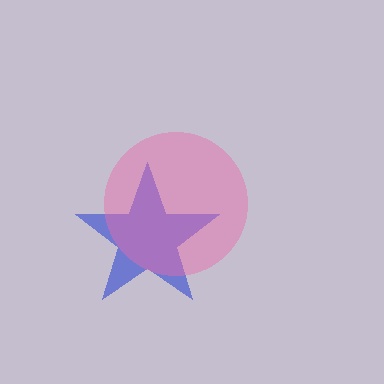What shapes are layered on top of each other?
The layered shapes are: a blue star, a pink circle.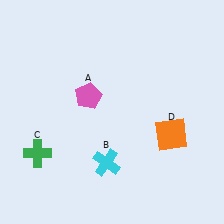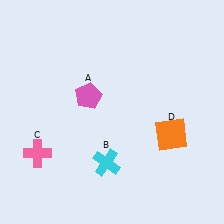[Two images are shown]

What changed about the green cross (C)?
In Image 1, C is green. In Image 2, it changed to pink.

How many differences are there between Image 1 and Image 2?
There is 1 difference between the two images.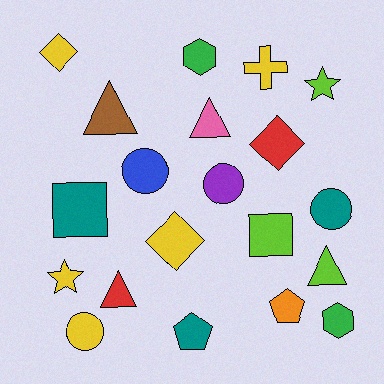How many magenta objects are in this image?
There are no magenta objects.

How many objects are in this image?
There are 20 objects.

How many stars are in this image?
There are 2 stars.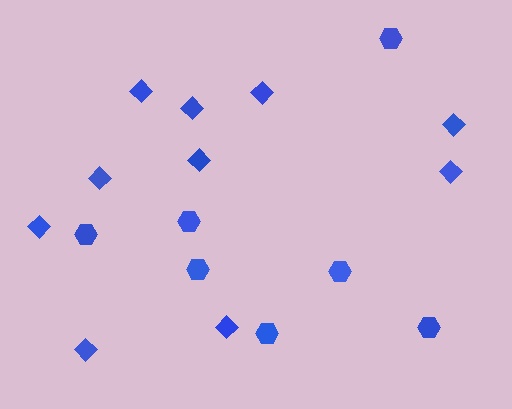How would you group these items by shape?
There are 2 groups: one group of hexagons (7) and one group of diamonds (10).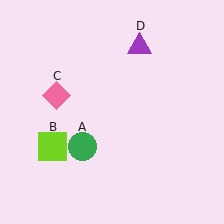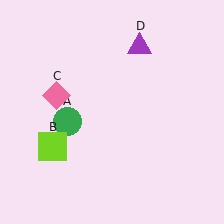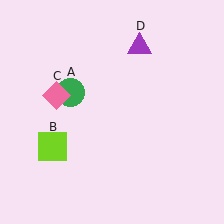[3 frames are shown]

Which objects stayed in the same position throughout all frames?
Lime square (object B) and pink diamond (object C) and purple triangle (object D) remained stationary.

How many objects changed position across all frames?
1 object changed position: green circle (object A).